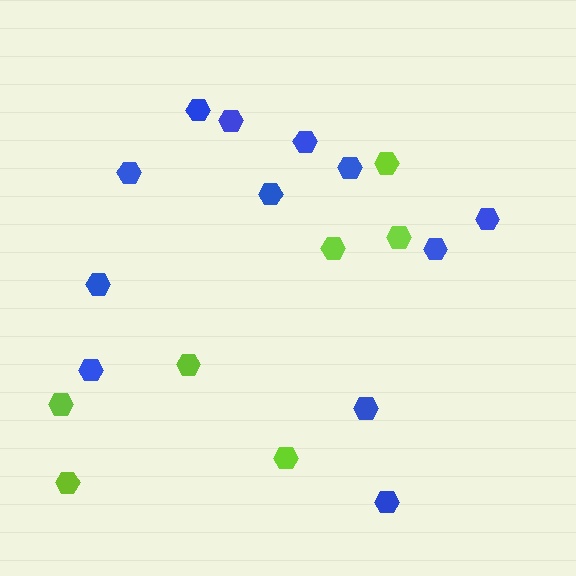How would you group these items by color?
There are 2 groups: one group of blue hexagons (12) and one group of lime hexagons (7).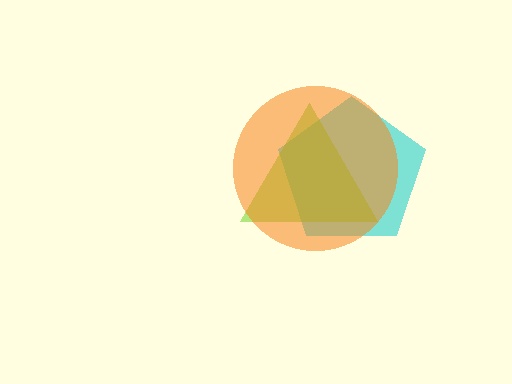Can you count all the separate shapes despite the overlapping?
Yes, there are 3 separate shapes.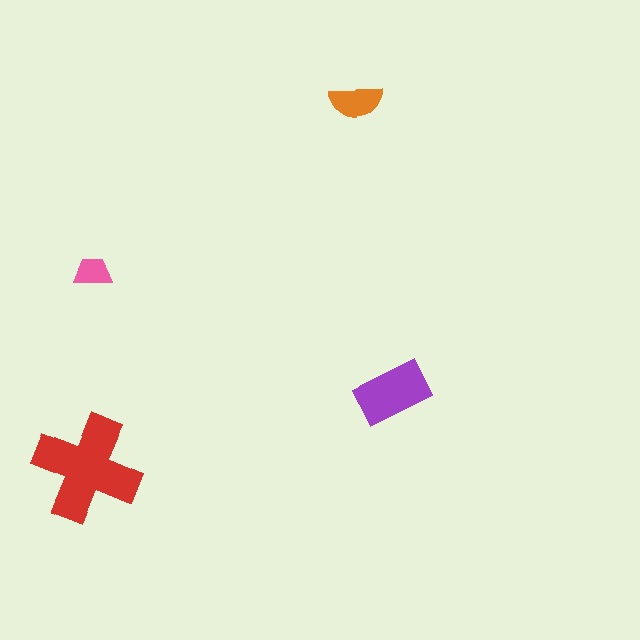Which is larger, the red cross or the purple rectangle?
The red cross.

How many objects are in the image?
There are 4 objects in the image.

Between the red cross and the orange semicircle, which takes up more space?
The red cross.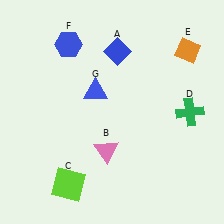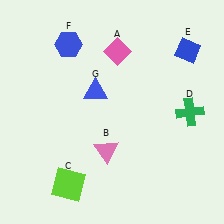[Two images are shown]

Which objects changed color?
A changed from blue to pink. E changed from orange to blue.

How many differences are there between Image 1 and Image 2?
There are 2 differences between the two images.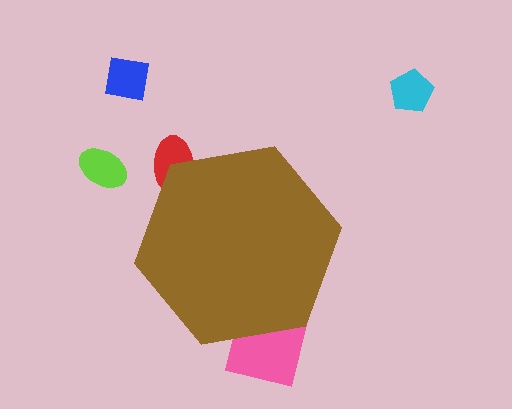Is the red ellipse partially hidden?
Yes, the red ellipse is partially hidden behind the brown hexagon.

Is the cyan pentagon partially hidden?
No, the cyan pentagon is fully visible.